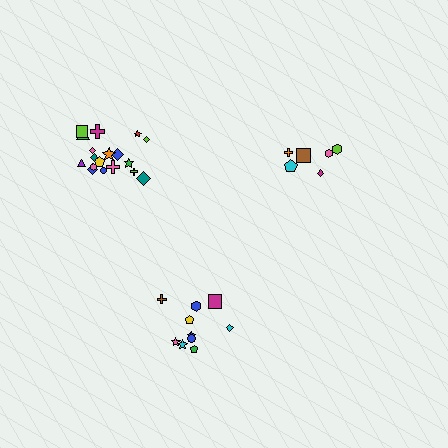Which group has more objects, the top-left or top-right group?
The top-left group.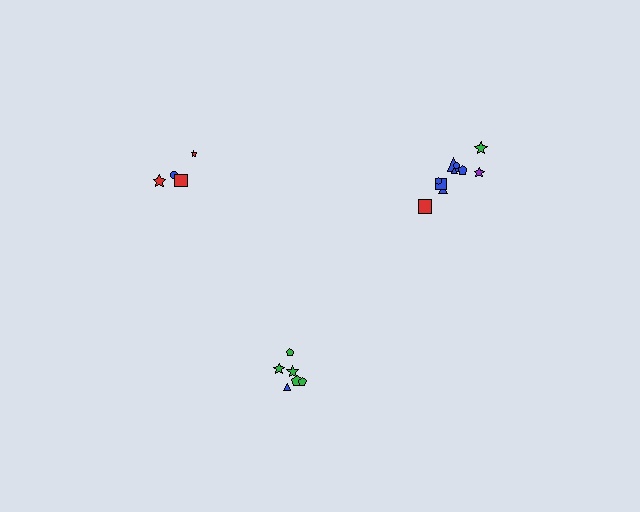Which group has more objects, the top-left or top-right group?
The top-right group.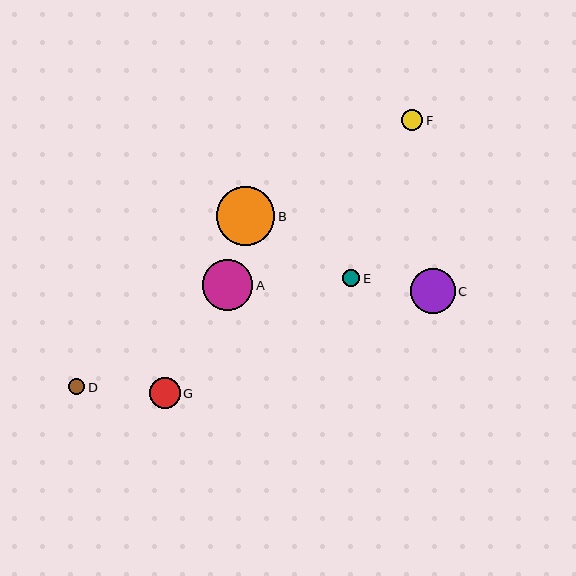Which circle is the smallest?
Circle D is the smallest with a size of approximately 16 pixels.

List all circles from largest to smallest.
From largest to smallest: B, A, C, G, F, E, D.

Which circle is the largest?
Circle B is the largest with a size of approximately 59 pixels.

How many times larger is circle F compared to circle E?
Circle F is approximately 1.2 times the size of circle E.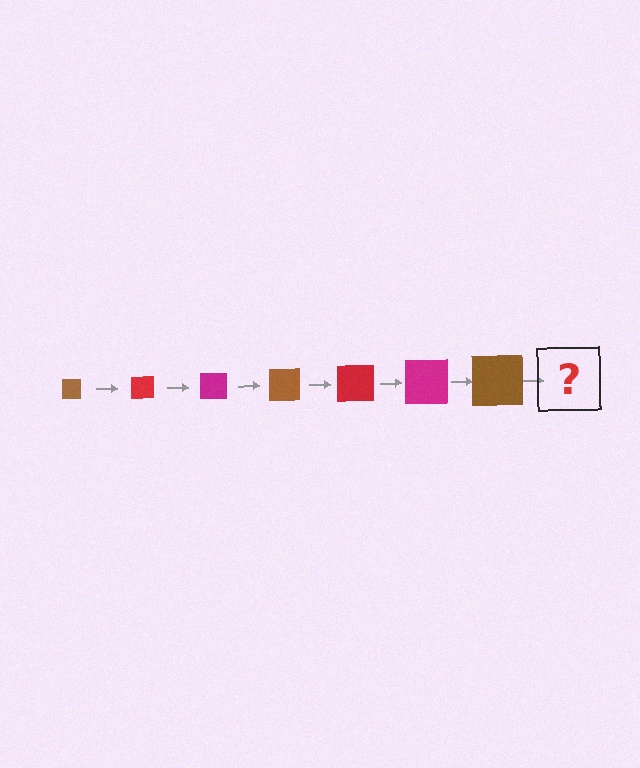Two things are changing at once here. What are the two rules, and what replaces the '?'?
The two rules are that the square grows larger each step and the color cycles through brown, red, and magenta. The '?' should be a red square, larger than the previous one.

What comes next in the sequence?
The next element should be a red square, larger than the previous one.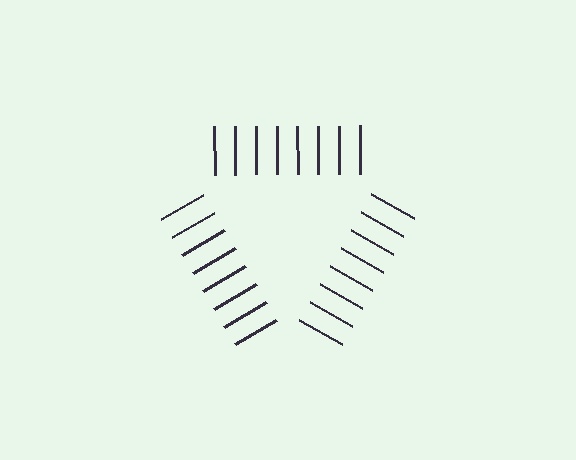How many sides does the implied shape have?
3 sides — the line-ends trace a triangle.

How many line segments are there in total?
24 — 8 along each of the 3 edges.